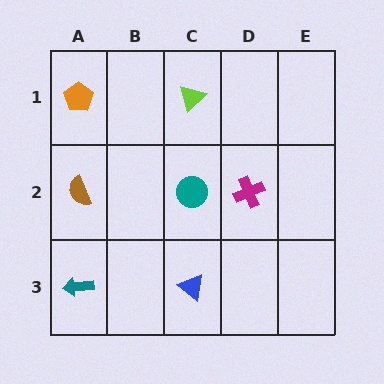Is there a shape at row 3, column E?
No, that cell is empty.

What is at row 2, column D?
A magenta cross.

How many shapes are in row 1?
2 shapes.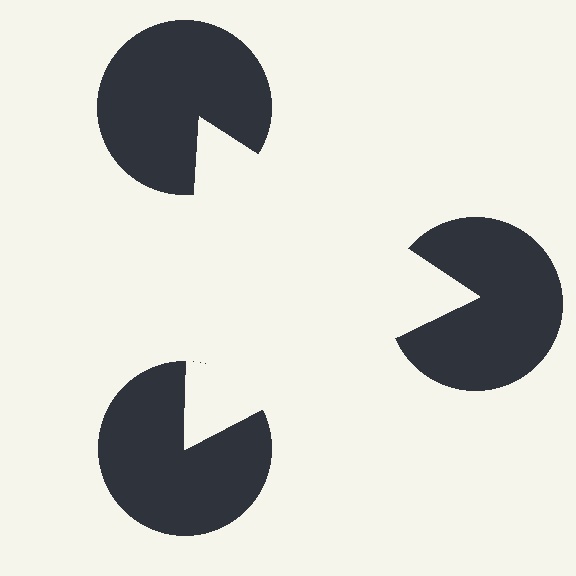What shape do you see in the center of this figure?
An illusory triangle — its edges are inferred from the aligned wedge cuts in the pac-man discs, not physically drawn.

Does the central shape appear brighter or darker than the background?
It typically appears slightly brighter than the background, even though no actual brightness change is drawn.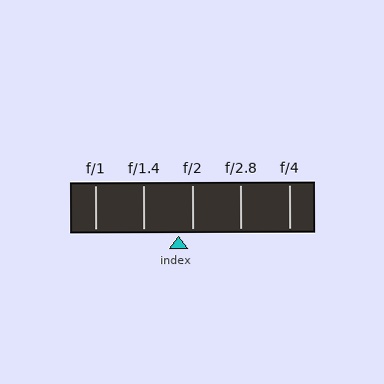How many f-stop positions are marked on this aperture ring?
There are 5 f-stop positions marked.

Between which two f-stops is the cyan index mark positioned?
The index mark is between f/1.4 and f/2.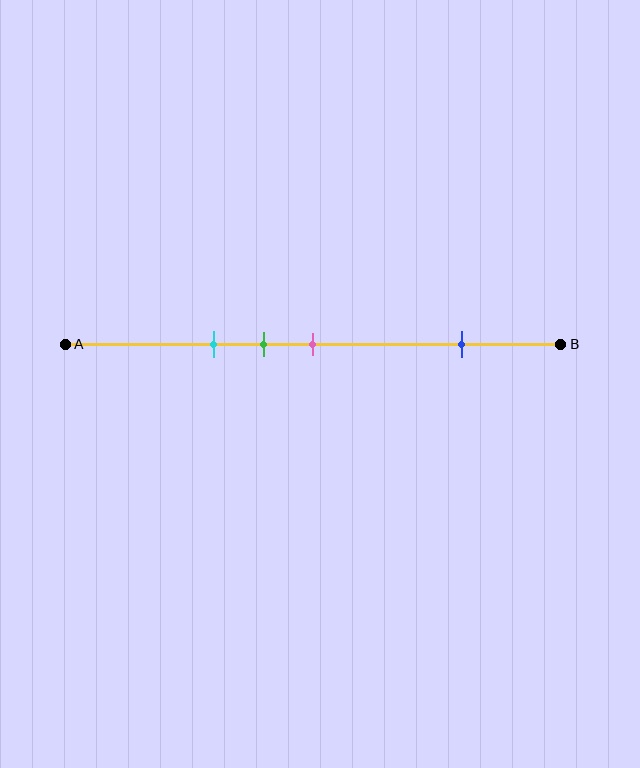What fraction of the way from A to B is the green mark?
The green mark is approximately 40% (0.4) of the way from A to B.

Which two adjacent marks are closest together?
The green and pink marks are the closest adjacent pair.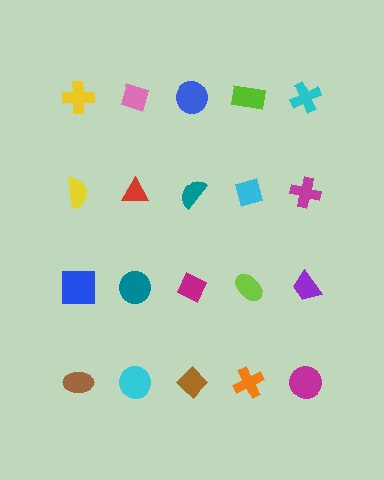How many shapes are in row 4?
5 shapes.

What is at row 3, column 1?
A blue square.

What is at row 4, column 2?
A cyan circle.